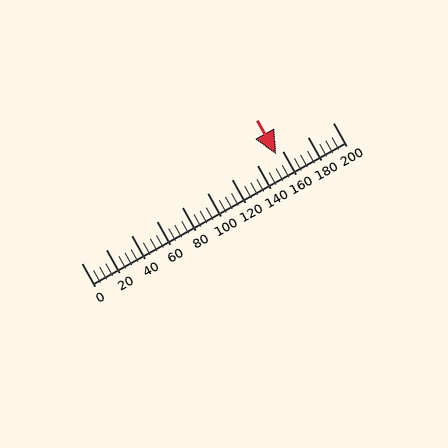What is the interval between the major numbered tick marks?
The major tick marks are spaced 20 units apart.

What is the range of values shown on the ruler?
The ruler shows values from 0 to 200.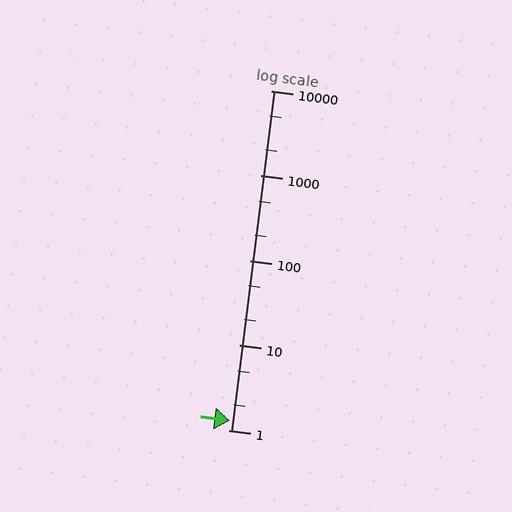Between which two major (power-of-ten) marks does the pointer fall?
The pointer is between 1 and 10.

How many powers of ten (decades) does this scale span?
The scale spans 4 decades, from 1 to 10000.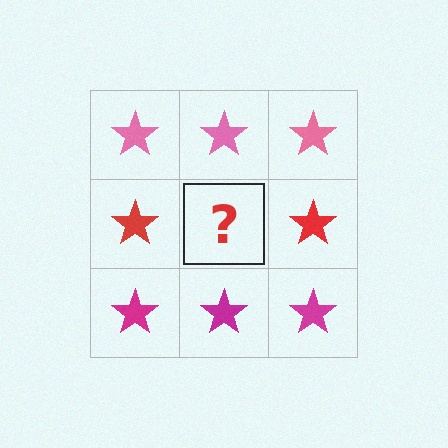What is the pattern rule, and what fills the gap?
The rule is that each row has a consistent color. The gap should be filled with a red star.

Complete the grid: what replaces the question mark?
The question mark should be replaced with a red star.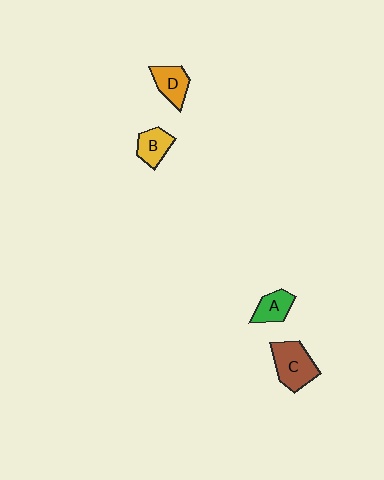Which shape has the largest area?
Shape C (brown).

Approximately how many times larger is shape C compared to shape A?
Approximately 1.6 times.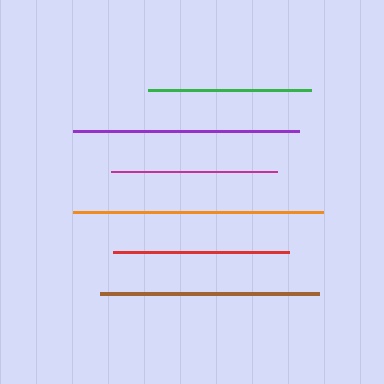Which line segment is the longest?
The orange line is the longest at approximately 250 pixels.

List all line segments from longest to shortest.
From longest to shortest: orange, purple, brown, red, magenta, green.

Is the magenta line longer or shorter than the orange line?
The orange line is longer than the magenta line.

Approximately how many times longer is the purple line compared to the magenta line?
The purple line is approximately 1.4 times the length of the magenta line.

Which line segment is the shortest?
The green line is the shortest at approximately 163 pixels.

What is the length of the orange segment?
The orange segment is approximately 250 pixels long.